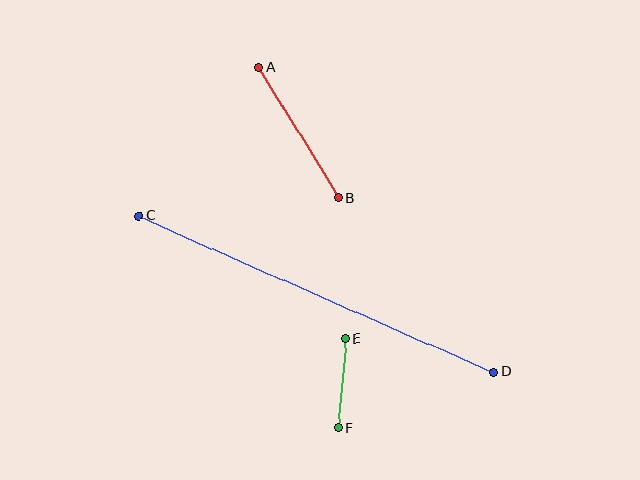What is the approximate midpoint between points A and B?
The midpoint is at approximately (298, 132) pixels.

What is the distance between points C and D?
The distance is approximately 388 pixels.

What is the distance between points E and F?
The distance is approximately 90 pixels.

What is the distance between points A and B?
The distance is approximately 153 pixels.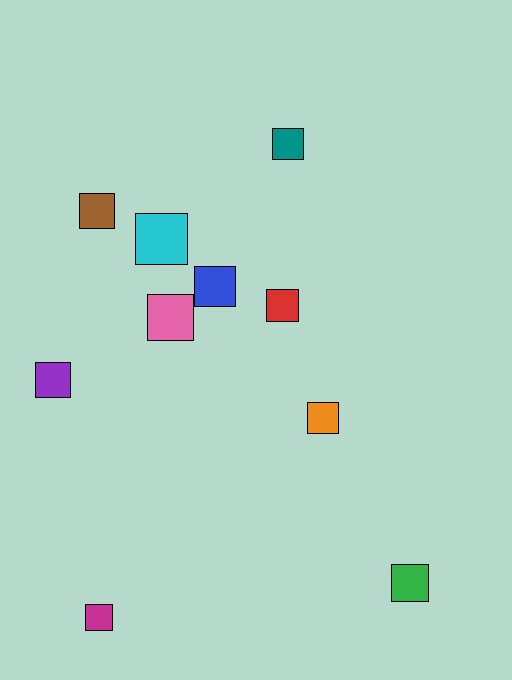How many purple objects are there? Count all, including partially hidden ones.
There is 1 purple object.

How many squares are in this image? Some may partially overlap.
There are 10 squares.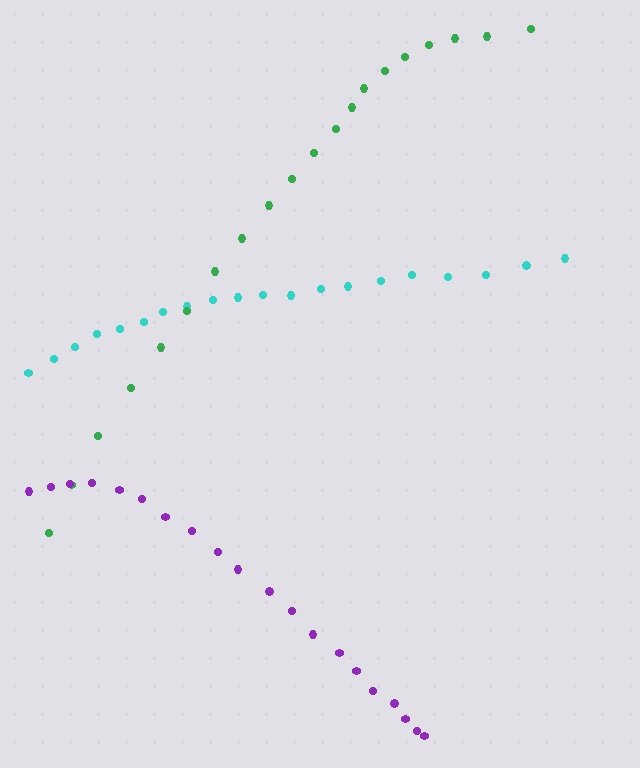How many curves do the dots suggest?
There are 3 distinct paths.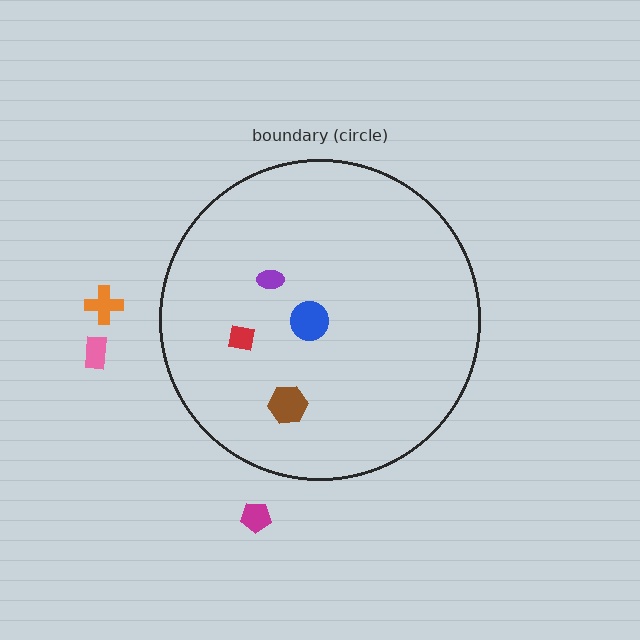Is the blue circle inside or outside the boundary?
Inside.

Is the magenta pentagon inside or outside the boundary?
Outside.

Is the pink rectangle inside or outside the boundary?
Outside.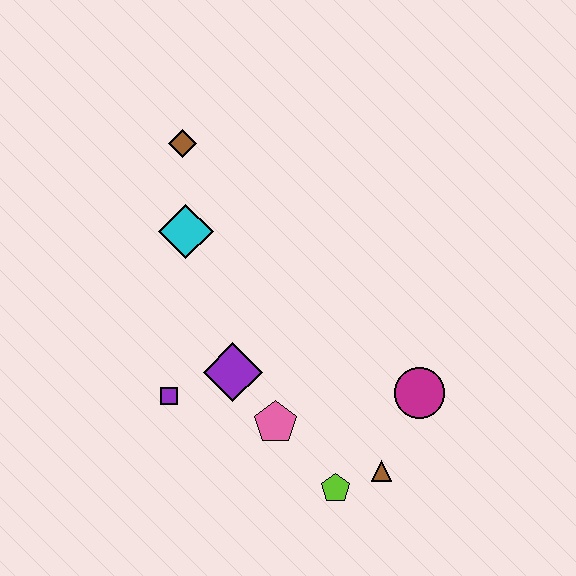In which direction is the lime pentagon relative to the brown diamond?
The lime pentagon is below the brown diamond.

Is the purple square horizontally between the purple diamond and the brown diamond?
No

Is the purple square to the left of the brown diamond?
Yes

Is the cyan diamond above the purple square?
Yes